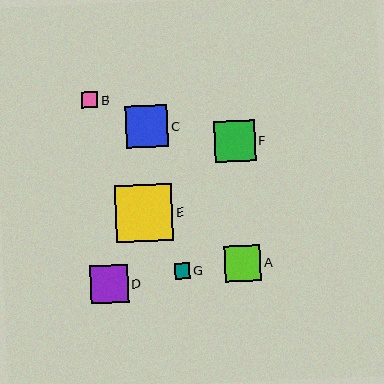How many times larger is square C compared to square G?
Square C is approximately 2.8 times the size of square G.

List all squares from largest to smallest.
From largest to smallest: E, C, F, D, A, B, G.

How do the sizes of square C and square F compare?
Square C and square F are approximately the same size.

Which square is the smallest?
Square G is the smallest with a size of approximately 15 pixels.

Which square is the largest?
Square E is the largest with a size of approximately 57 pixels.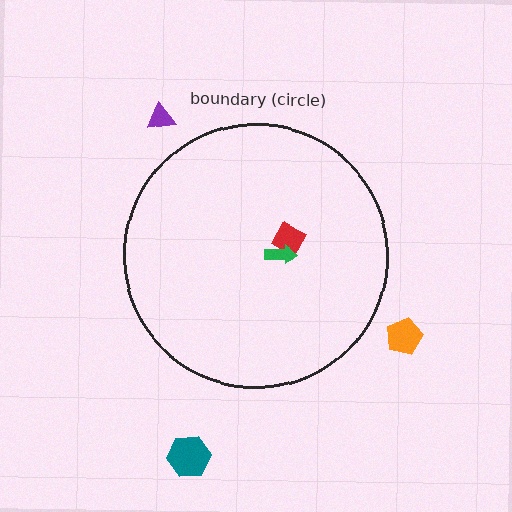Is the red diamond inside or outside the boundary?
Inside.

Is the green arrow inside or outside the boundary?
Inside.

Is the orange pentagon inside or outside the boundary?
Outside.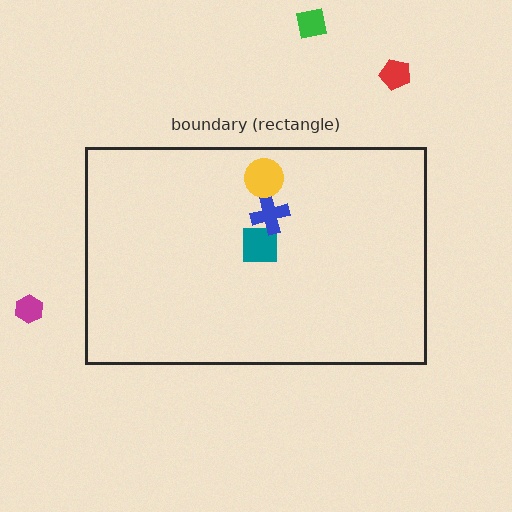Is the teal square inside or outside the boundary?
Inside.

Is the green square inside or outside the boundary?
Outside.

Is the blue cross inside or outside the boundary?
Inside.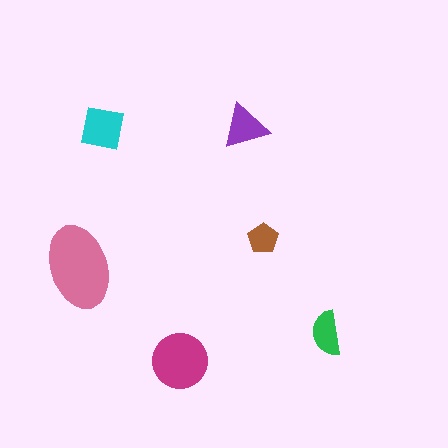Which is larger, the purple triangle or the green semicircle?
The purple triangle.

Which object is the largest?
The pink ellipse.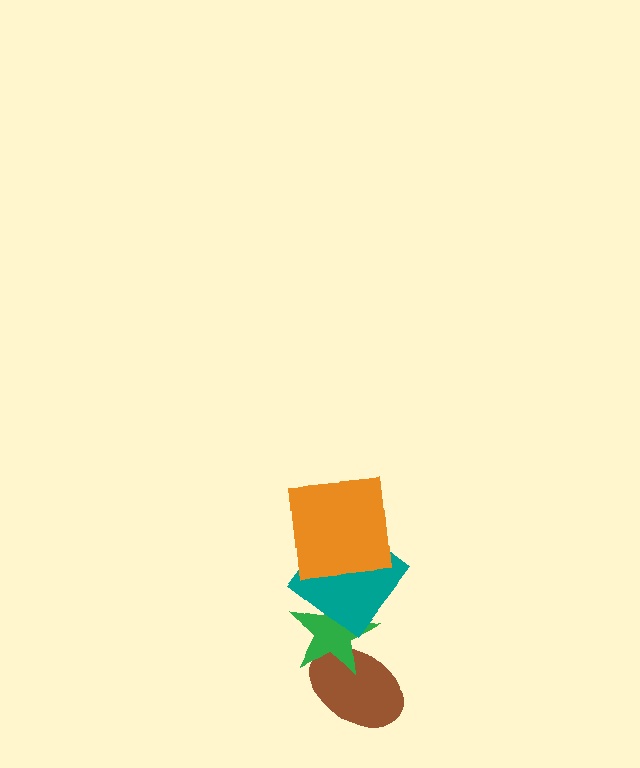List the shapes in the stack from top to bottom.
From top to bottom: the orange square, the teal diamond, the green star, the brown ellipse.